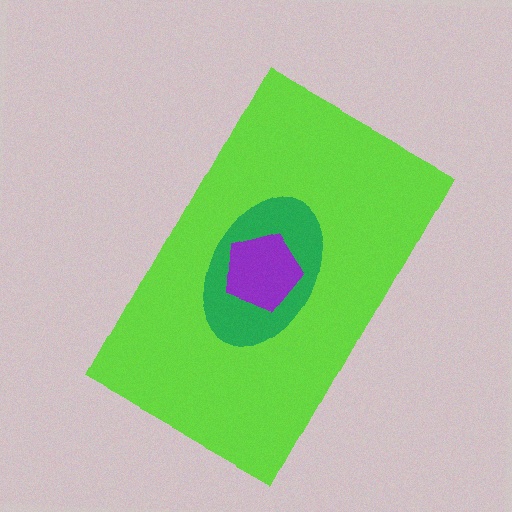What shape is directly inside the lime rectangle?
The green ellipse.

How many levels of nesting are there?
3.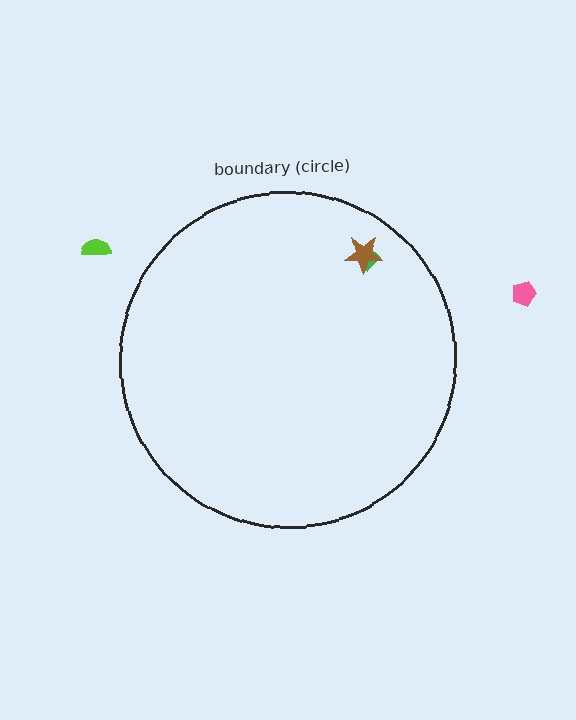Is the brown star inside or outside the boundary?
Inside.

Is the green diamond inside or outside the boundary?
Inside.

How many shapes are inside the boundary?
2 inside, 2 outside.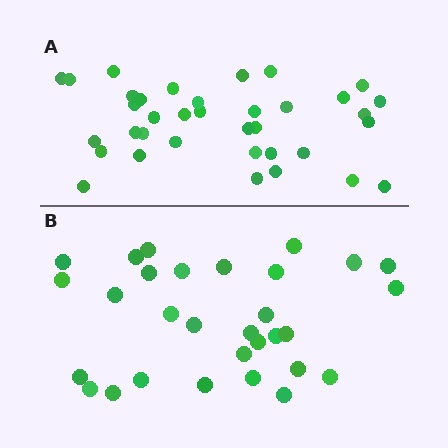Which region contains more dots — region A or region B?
Region A (the top region) has more dots.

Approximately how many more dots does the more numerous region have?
Region A has about 6 more dots than region B.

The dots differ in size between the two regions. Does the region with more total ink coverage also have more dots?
No. Region B has more total ink coverage because its dots are larger, but region A actually contains more individual dots. Total area can be misleading — the number of items is what matters here.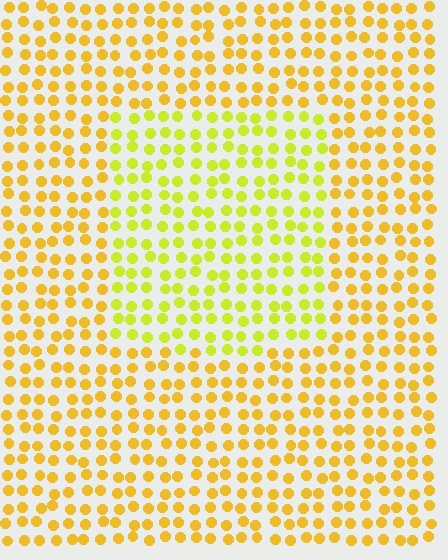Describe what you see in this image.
The image is filled with small yellow elements in a uniform arrangement. A rectangle-shaped region is visible where the elements are tinted to a slightly different hue, forming a subtle color boundary.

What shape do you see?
I see a rectangle.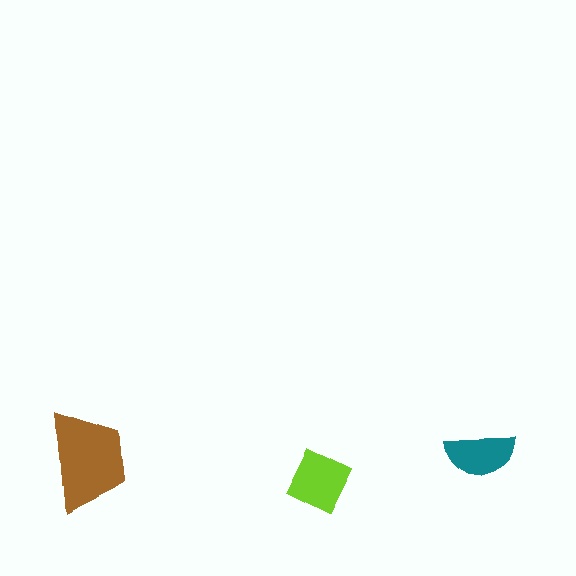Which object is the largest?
The brown trapezoid.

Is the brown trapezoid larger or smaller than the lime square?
Larger.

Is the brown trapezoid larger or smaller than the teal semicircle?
Larger.